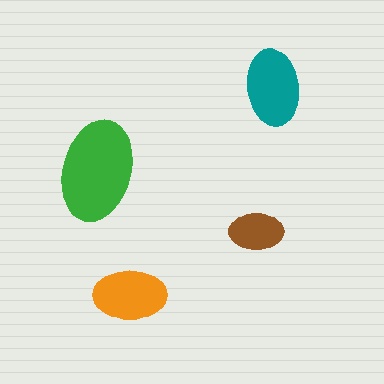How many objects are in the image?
There are 4 objects in the image.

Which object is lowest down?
The orange ellipse is bottommost.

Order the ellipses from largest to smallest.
the green one, the teal one, the orange one, the brown one.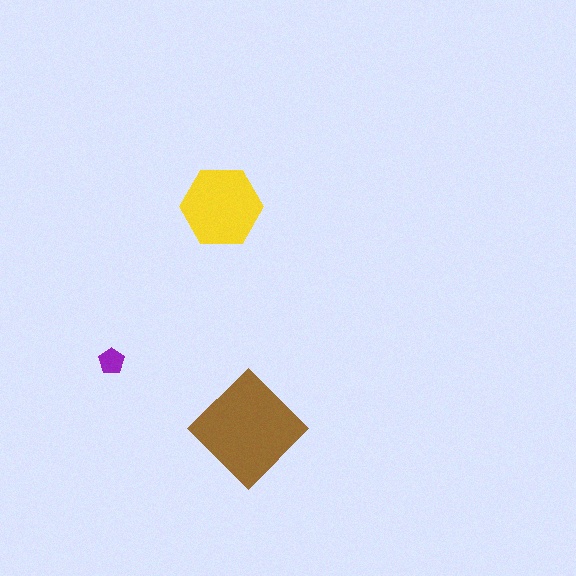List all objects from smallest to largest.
The purple pentagon, the yellow hexagon, the brown diamond.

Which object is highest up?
The yellow hexagon is topmost.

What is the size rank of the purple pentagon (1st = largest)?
3rd.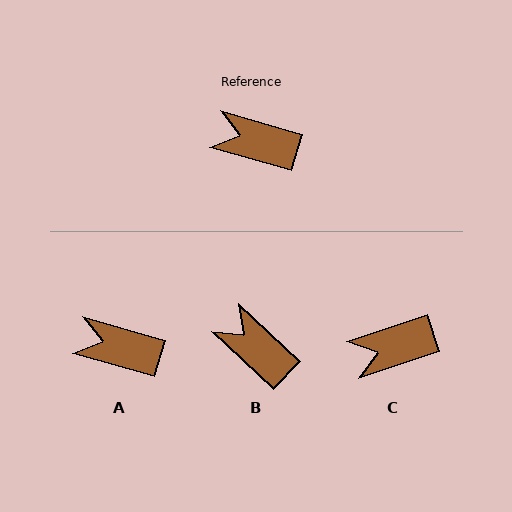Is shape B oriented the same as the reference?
No, it is off by about 27 degrees.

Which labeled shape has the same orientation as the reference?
A.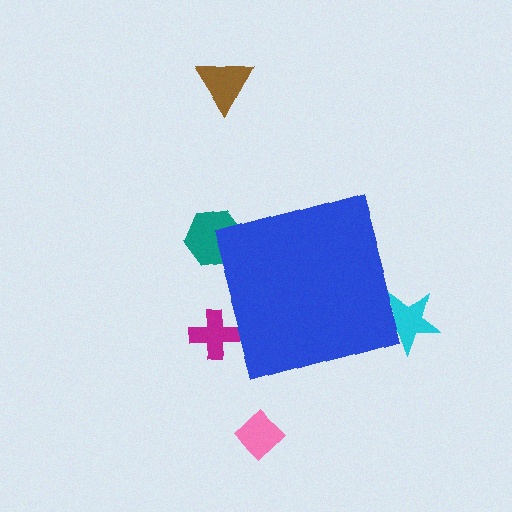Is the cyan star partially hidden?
Yes, the cyan star is partially hidden behind the blue diamond.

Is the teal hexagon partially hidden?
Yes, the teal hexagon is partially hidden behind the blue diamond.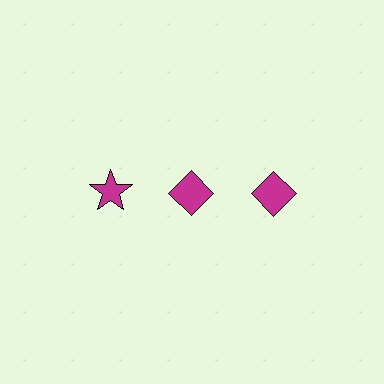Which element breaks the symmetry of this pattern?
The magenta star in the top row, leftmost column breaks the symmetry. All other shapes are magenta diamonds.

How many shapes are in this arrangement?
There are 3 shapes arranged in a grid pattern.